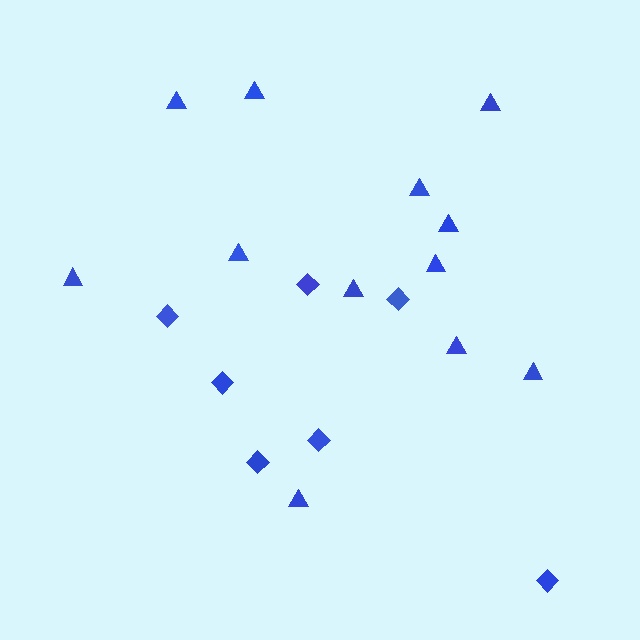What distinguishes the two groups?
There are 2 groups: one group of triangles (12) and one group of diamonds (7).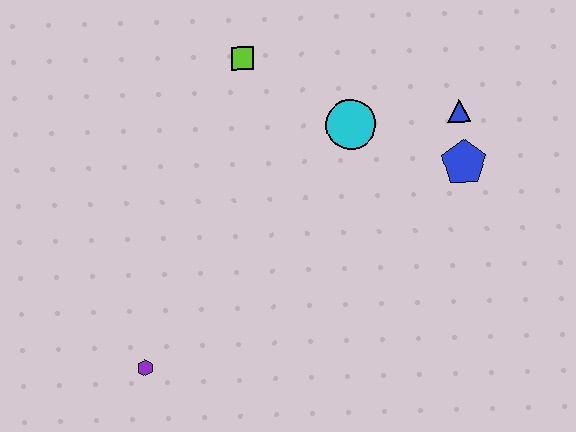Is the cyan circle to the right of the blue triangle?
No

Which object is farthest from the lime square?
The purple hexagon is farthest from the lime square.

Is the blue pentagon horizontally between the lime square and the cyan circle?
No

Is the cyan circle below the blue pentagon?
No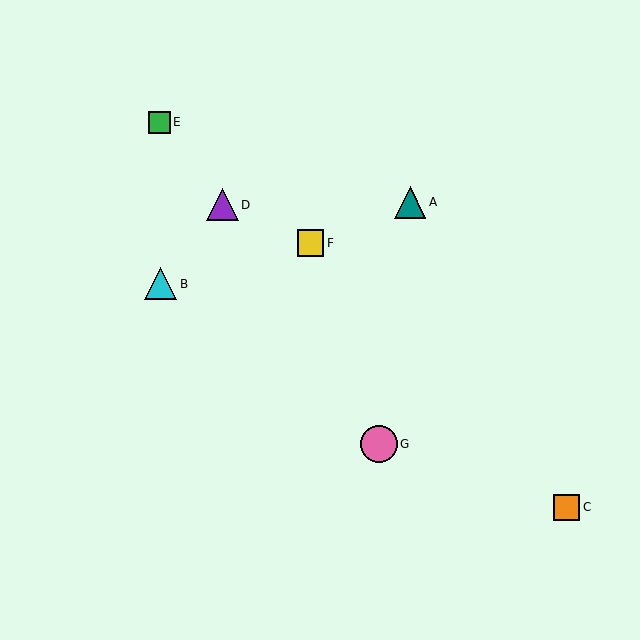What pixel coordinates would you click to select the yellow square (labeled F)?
Click at (311, 243) to select the yellow square F.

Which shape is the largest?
The pink circle (labeled G) is the largest.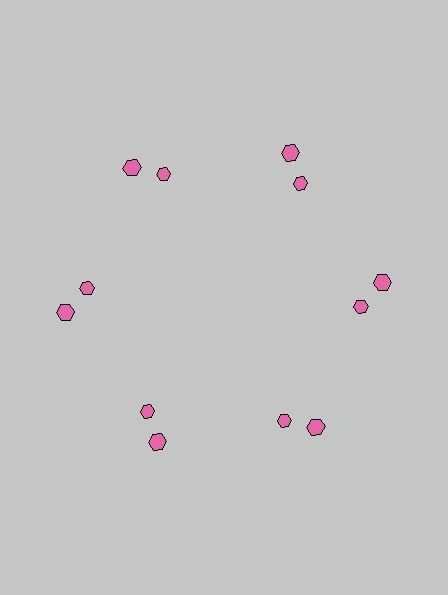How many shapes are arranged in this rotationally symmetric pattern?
There are 12 shapes, arranged in 6 groups of 2.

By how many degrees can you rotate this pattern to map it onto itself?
The pattern maps onto itself every 60 degrees of rotation.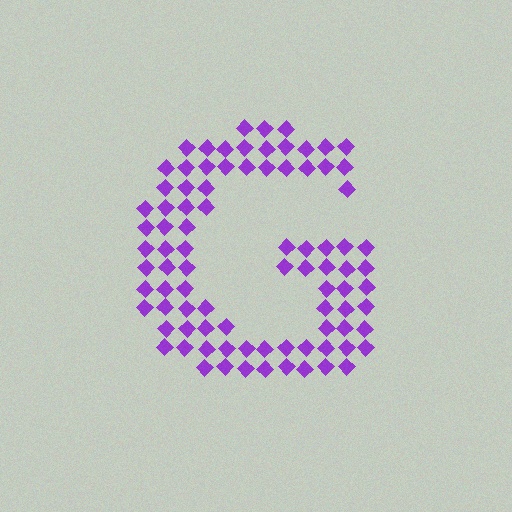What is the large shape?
The large shape is the letter G.